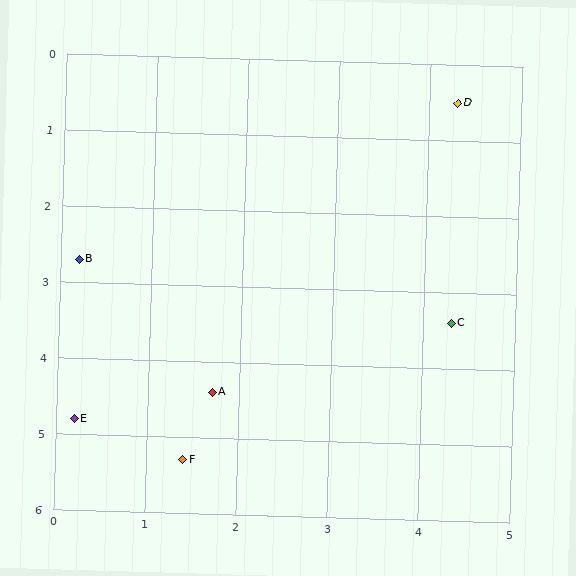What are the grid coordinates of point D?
Point D is at approximately (4.3, 0.5).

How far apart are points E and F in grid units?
Points E and F are about 1.3 grid units apart.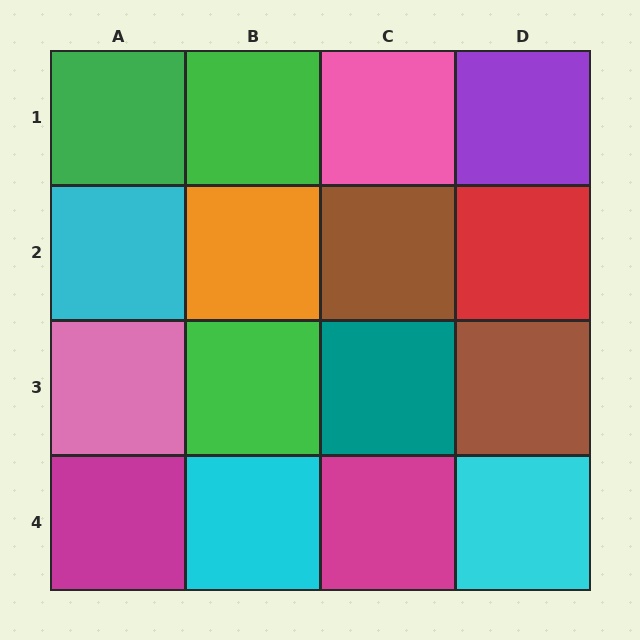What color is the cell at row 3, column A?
Pink.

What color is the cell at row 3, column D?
Brown.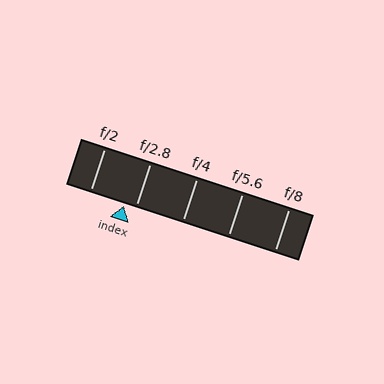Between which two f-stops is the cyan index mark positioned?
The index mark is between f/2 and f/2.8.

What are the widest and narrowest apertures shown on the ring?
The widest aperture shown is f/2 and the narrowest is f/8.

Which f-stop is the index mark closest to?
The index mark is closest to f/2.8.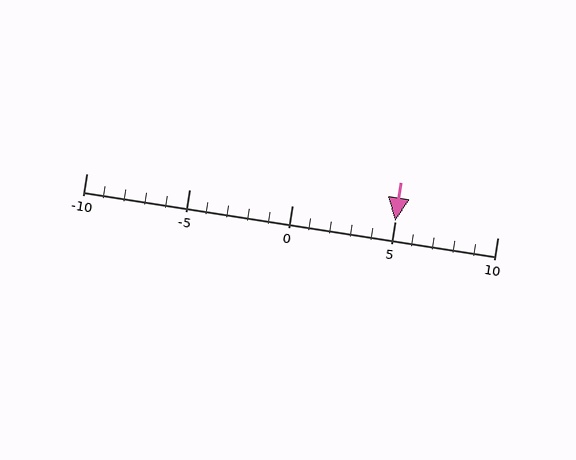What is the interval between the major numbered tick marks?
The major tick marks are spaced 5 units apart.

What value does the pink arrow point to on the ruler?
The pink arrow points to approximately 5.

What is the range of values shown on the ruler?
The ruler shows values from -10 to 10.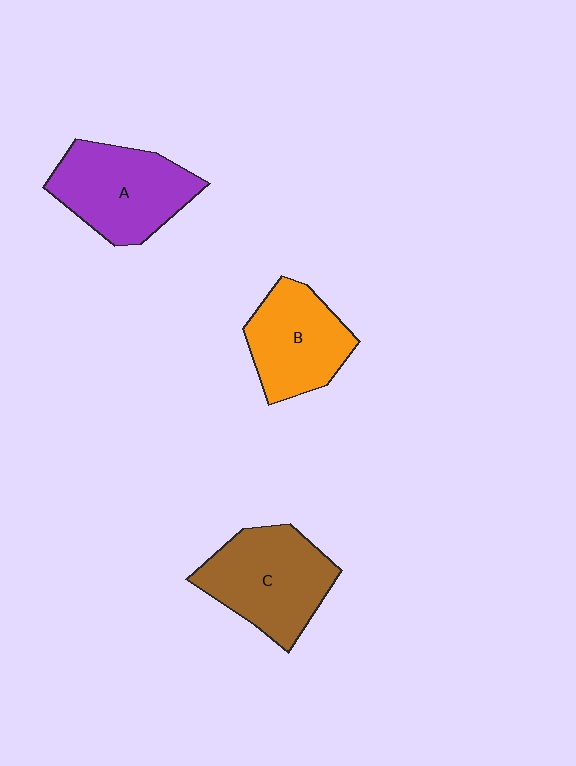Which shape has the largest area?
Shape C (brown).